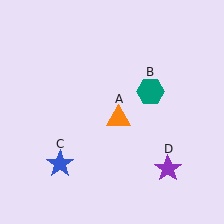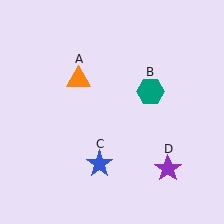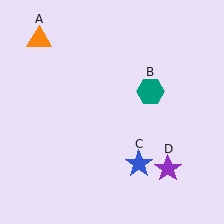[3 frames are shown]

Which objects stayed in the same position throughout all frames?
Teal hexagon (object B) and purple star (object D) remained stationary.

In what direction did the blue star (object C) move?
The blue star (object C) moved right.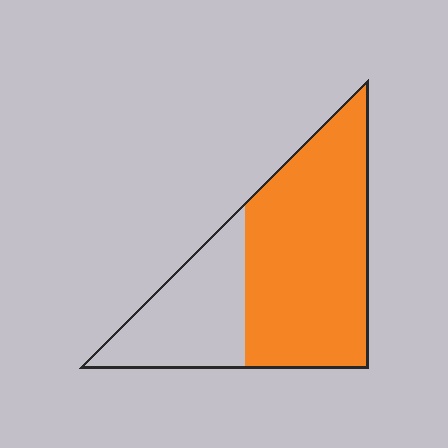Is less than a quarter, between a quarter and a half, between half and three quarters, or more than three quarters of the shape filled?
Between half and three quarters.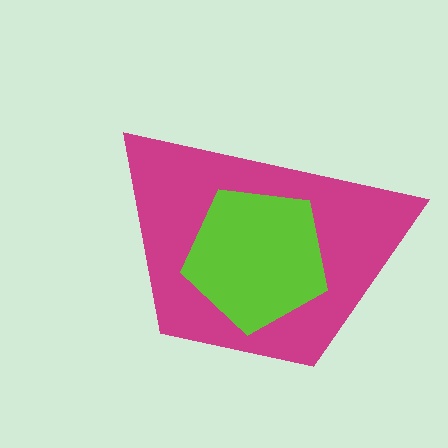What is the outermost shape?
The magenta trapezoid.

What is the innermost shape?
The lime pentagon.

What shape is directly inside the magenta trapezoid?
The lime pentagon.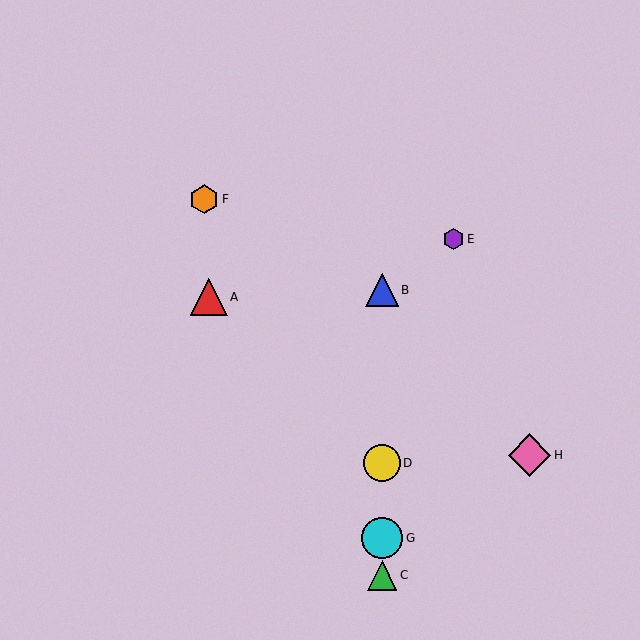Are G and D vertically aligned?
Yes, both are at x≈382.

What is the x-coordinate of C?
Object C is at x≈382.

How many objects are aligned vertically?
4 objects (B, C, D, G) are aligned vertically.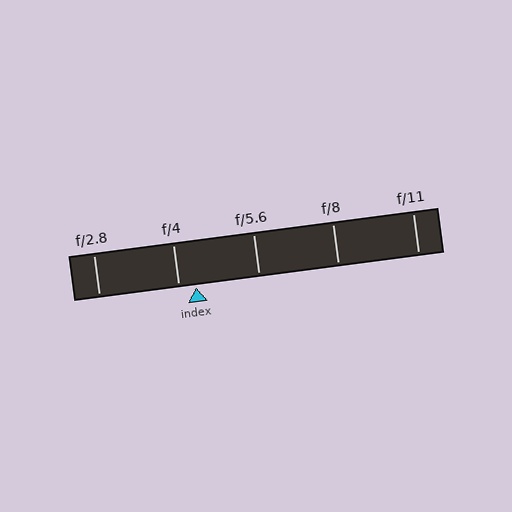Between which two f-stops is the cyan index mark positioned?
The index mark is between f/4 and f/5.6.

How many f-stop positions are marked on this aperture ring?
There are 5 f-stop positions marked.